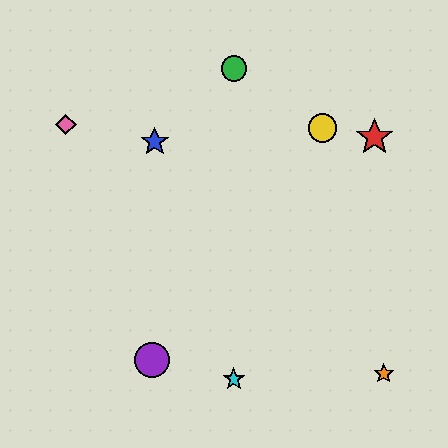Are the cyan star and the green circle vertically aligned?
Yes, both are at x≈234.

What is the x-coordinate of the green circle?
The green circle is at x≈234.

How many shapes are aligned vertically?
2 shapes (the green circle, the cyan star) are aligned vertically.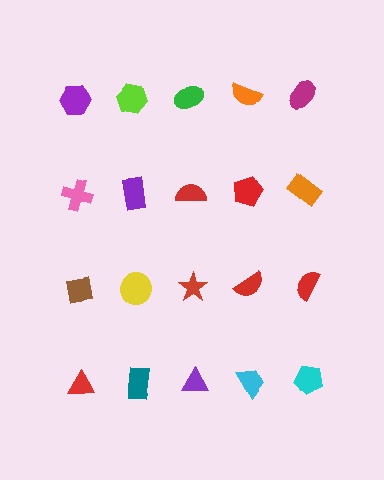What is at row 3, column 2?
A yellow circle.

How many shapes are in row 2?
5 shapes.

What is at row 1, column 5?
A magenta ellipse.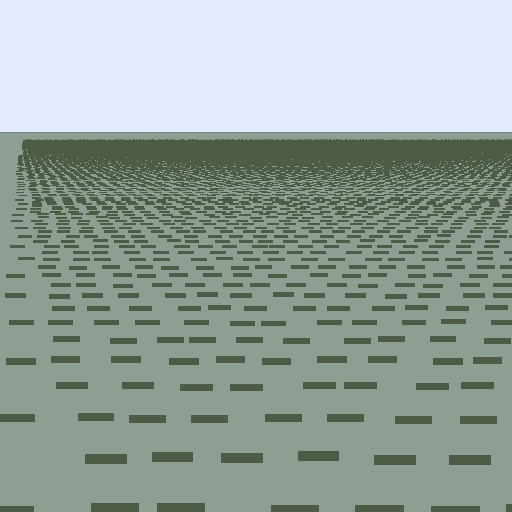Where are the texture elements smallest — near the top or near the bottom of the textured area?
Near the top.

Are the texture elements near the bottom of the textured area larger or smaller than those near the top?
Larger. Near the bottom, elements are closer to the viewer and appear at a bigger on-screen size.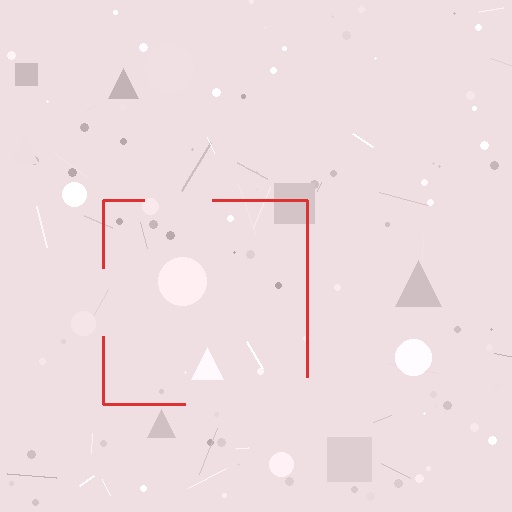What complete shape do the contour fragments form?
The contour fragments form a square.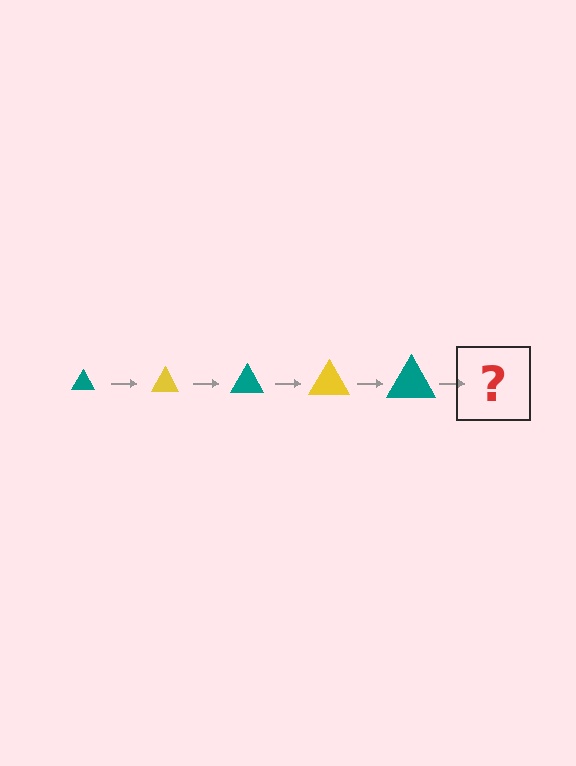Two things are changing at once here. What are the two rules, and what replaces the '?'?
The two rules are that the triangle grows larger each step and the color cycles through teal and yellow. The '?' should be a yellow triangle, larger than the previous one.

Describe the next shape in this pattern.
It should be a yellow triangle, larger than the previous one.